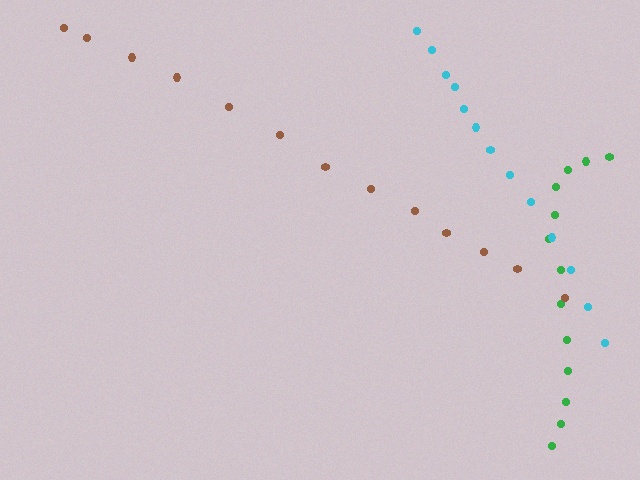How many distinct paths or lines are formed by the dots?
There are 3 distinct paths.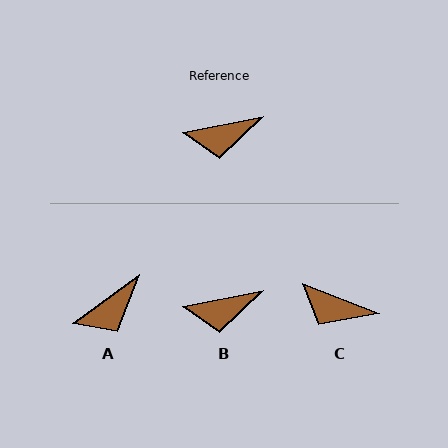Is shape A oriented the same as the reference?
No, it is off by about 25 degrees.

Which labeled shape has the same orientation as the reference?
B.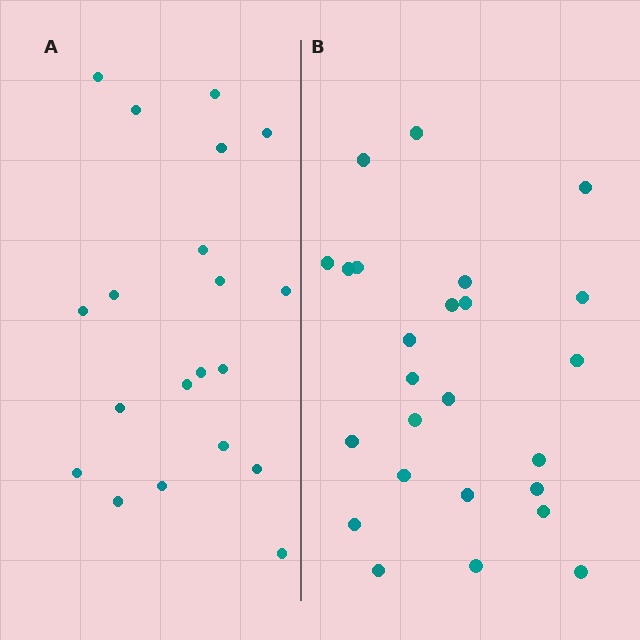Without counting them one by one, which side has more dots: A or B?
Region B (the right region) has more dots.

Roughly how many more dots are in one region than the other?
Region B has about 5 more dots than region A.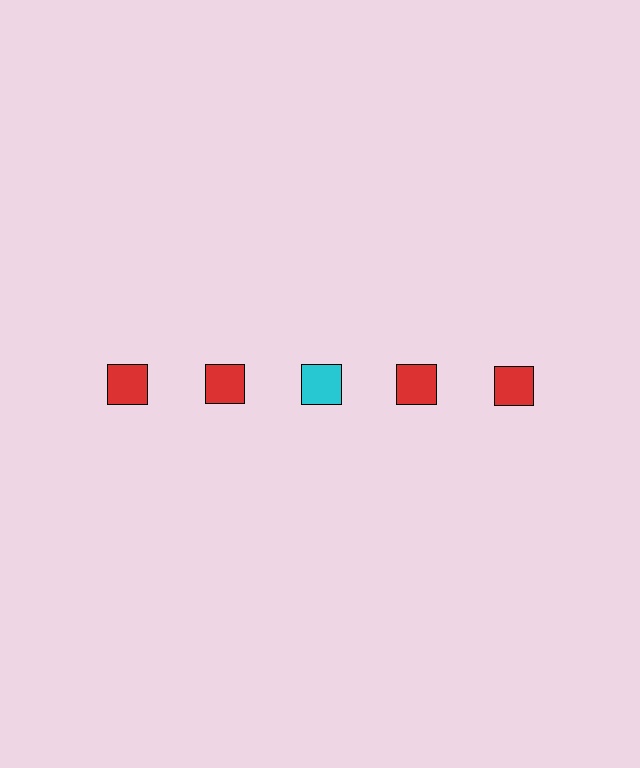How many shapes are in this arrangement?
There are 5 shapes arranged in a grid pattern.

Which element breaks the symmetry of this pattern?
The cyan square in the top row, center column breaks the symmetry. All other shapes are red squares.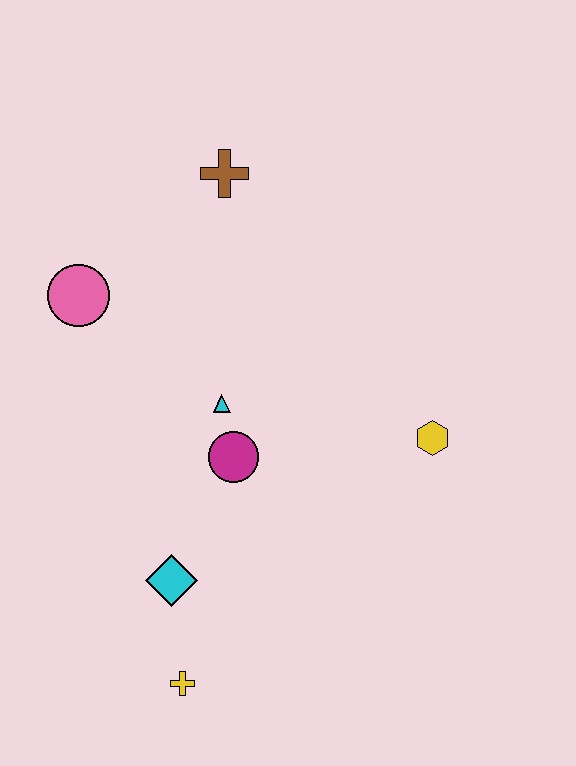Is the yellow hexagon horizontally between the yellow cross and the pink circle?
No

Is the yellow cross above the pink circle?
No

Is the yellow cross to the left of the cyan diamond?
No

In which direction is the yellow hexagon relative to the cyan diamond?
The yellow hexagon is to the right of the cyan diamond.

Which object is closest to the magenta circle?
The cyan triangle is closest to the magenta circle.